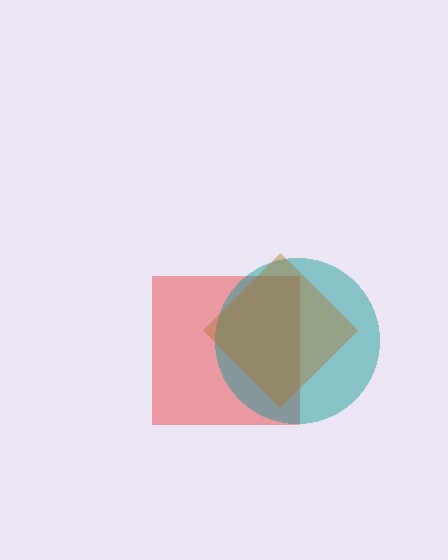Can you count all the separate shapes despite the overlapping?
Yes, there are 3 separate shapes.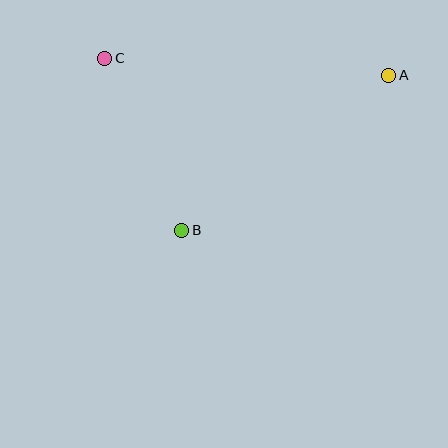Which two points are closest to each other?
Points B and C are closest to each other.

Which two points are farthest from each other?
Points A and C are farthest from each other.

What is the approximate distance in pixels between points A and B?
The distance between A and B is approximately 259 pixels.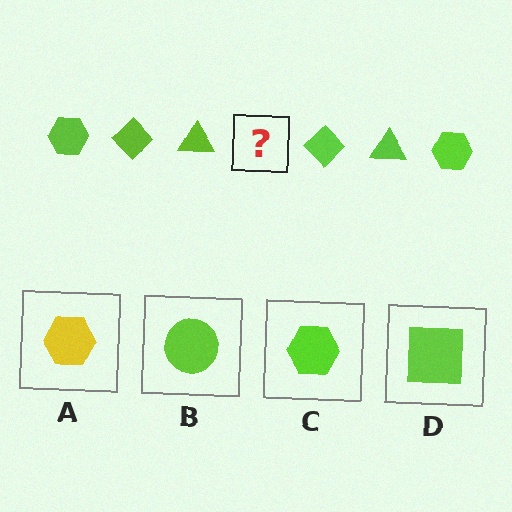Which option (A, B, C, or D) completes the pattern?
C.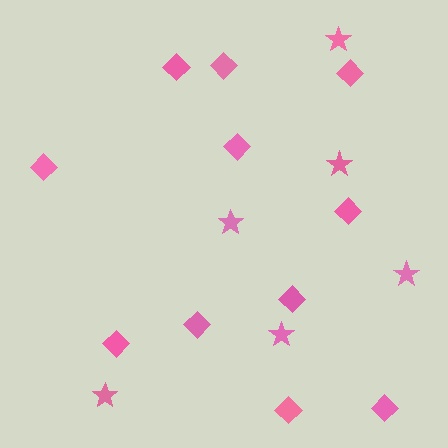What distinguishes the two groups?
There are 2 groups: one group of diamonds (11) and one group of stars (6).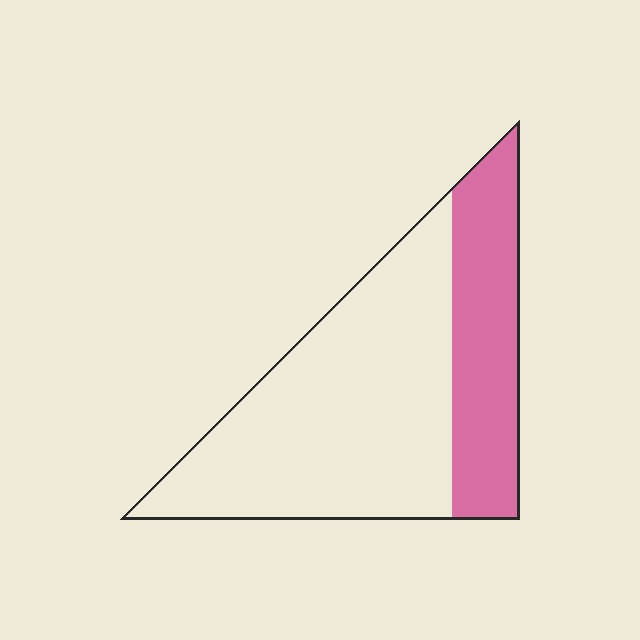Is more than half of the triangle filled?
No.